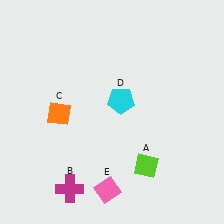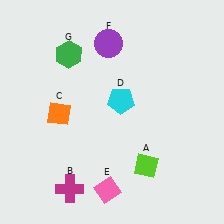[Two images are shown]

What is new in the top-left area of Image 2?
A purple circle (F) was added in the top-left area of Image 2.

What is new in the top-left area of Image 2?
A green hexagon (G) was added in the top-left area of Image 2.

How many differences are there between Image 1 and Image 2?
There are 2 differences between the two images.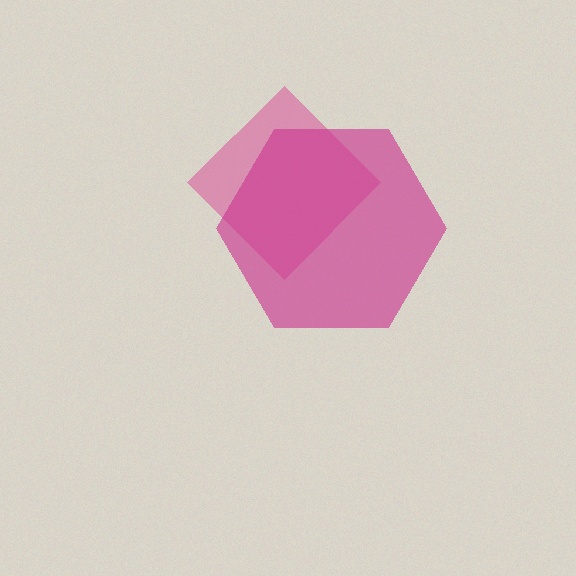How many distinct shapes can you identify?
There are 2 distinct shapes: a pink diamond, a magenta hexagon.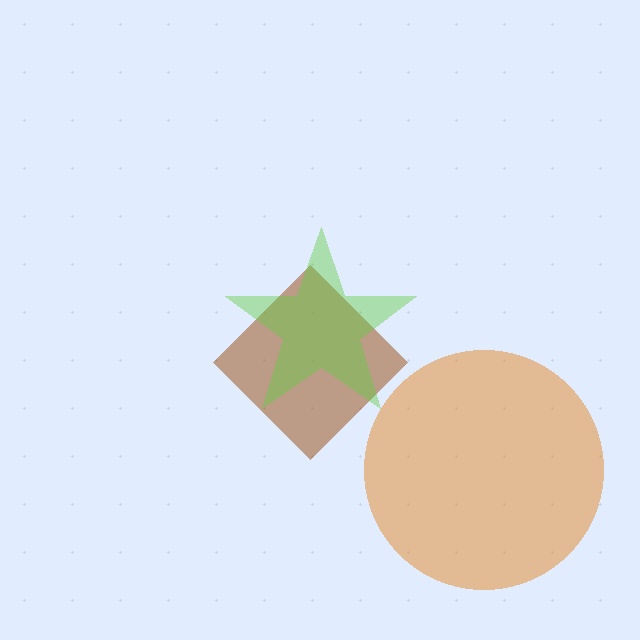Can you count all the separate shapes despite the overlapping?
Yes, there are 3 separate shapes.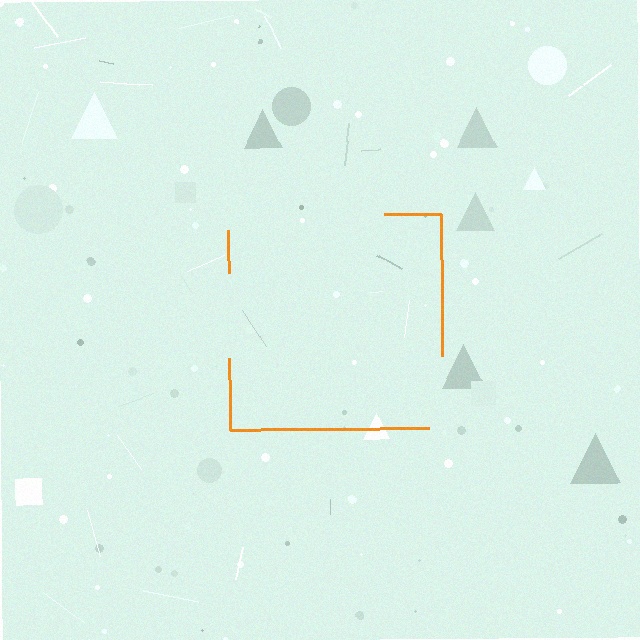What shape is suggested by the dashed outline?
The dashed outline suggests a square.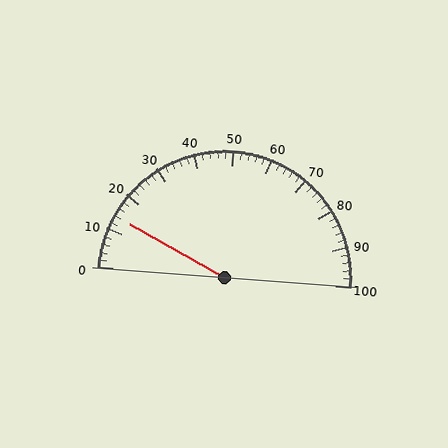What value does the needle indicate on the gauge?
The needle indicates approximately 14.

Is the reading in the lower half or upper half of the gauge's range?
The reading is in the lower half of the range (0 to 100).